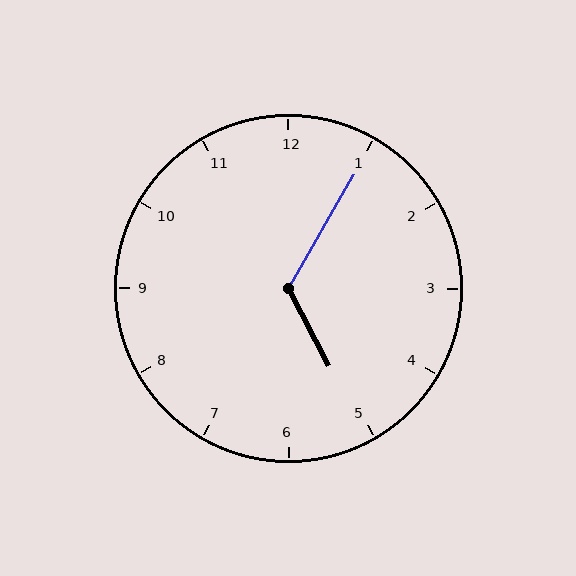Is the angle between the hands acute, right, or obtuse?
It is obtuse.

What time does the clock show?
5:05.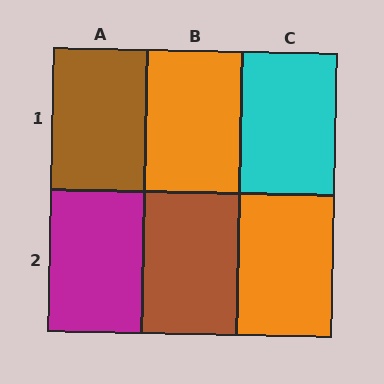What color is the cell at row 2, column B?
Brown.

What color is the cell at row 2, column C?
Orange.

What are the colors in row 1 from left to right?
Brown, orange, cyan.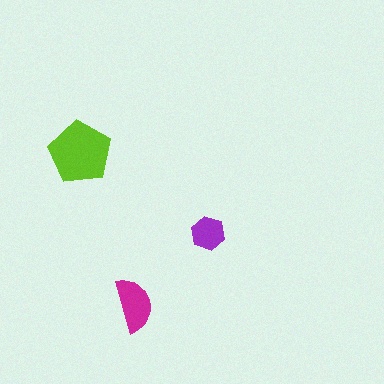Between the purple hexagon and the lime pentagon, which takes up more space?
The lime pentagon.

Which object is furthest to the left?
The lime pentagon is leftmost.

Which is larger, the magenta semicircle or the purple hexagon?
The magenta semicircle.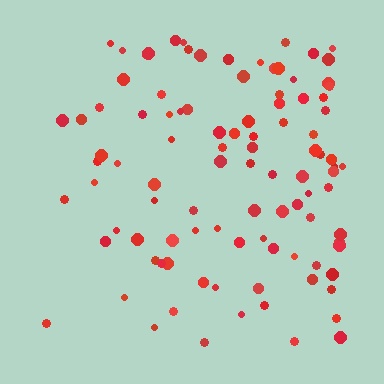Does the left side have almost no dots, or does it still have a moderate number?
Still a moderate number, just noticeably fewer than the right.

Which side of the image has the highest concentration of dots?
The right.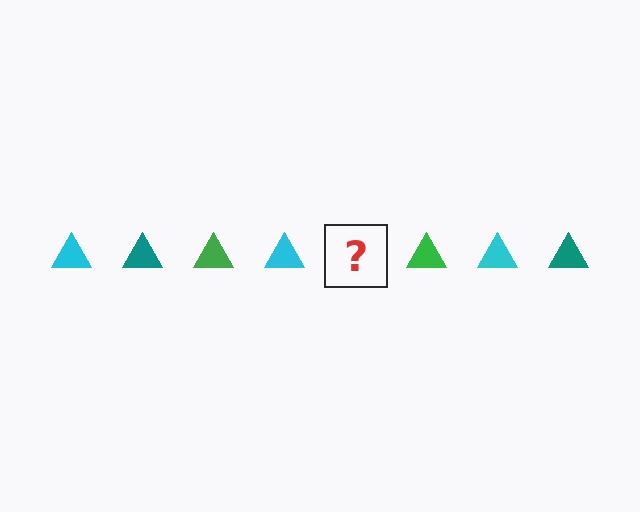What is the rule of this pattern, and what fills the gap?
The rule is that the pattern cycles through cyan, teal, green triangles. The gap should be filled with a teal triangle.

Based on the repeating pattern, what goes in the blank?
The blank should be a teal triangle.